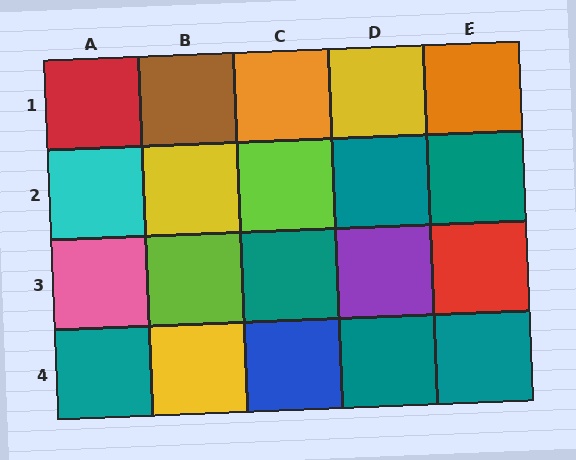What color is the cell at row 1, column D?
Yellow.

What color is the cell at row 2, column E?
Teal.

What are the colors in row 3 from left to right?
Pink, lime, teal, purple, red.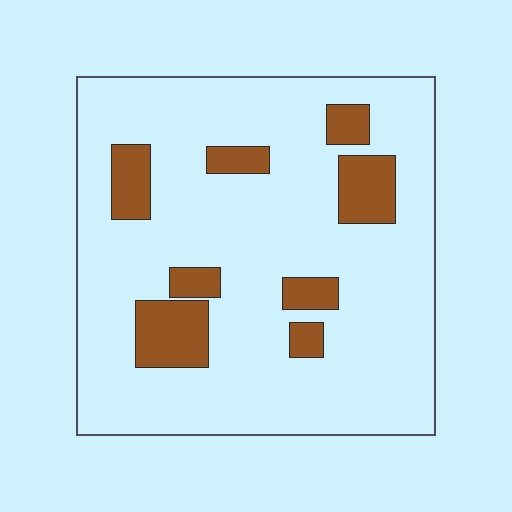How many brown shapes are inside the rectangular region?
8.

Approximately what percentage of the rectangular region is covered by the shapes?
Approximately 15%.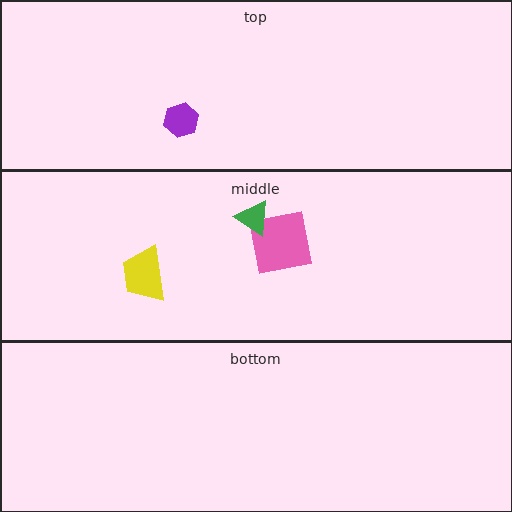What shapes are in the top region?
The purple hexagon.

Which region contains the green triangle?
The middle region.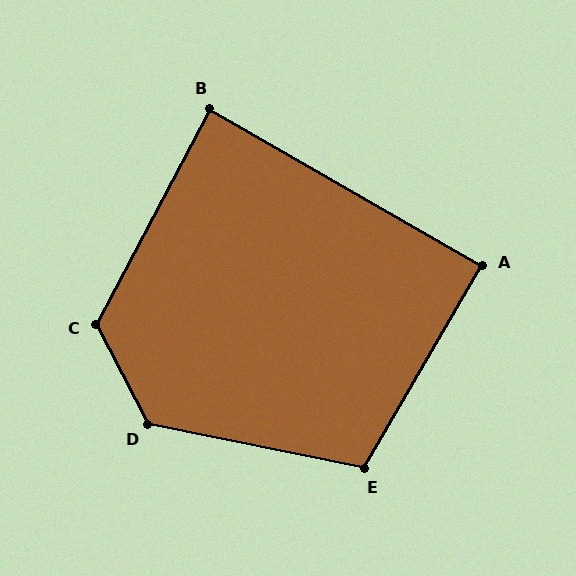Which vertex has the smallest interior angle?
B, at approximately 88 degrees.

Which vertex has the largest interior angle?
D, at approximately 129 degrees.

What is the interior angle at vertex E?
Approximately 109 degrees (obtuse).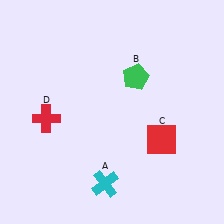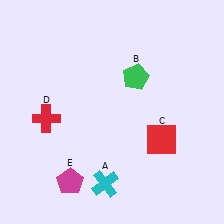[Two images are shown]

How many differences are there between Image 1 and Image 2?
There is 1 difference between the two images.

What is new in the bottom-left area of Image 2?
A magenta pentagon (E) was added in the bottom-left area of Image 2.